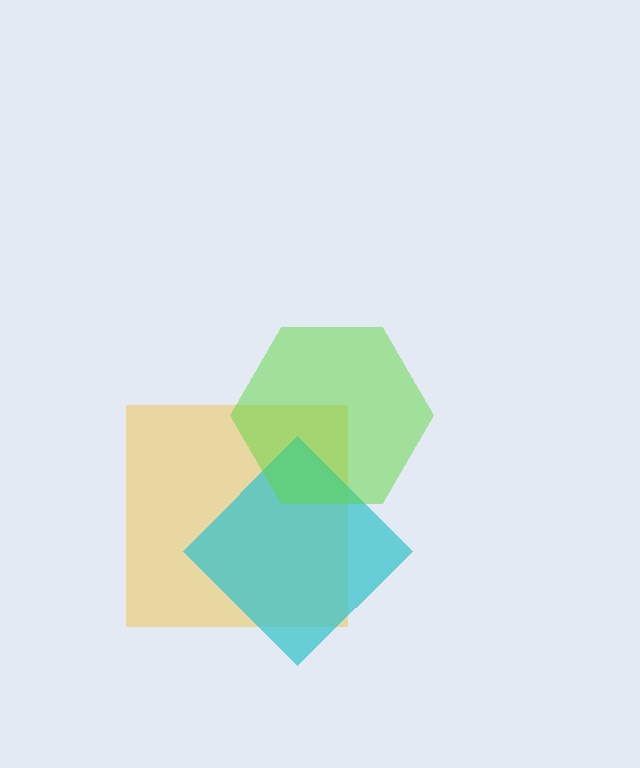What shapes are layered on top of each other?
The layered shapes are: a yellow square, a cyan diamond, a lime hexagon.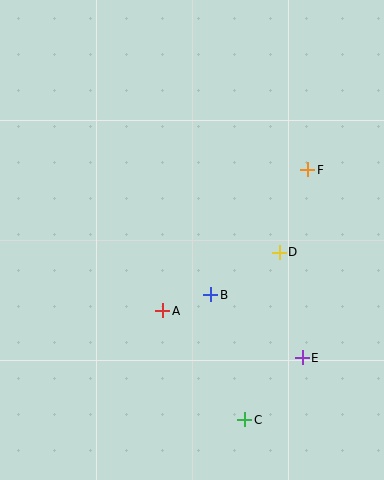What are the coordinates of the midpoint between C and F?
The midpoint between C and F is at (276, 295).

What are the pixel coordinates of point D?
Point D is at (279, 252).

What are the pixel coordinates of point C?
Point C is at (245, 420).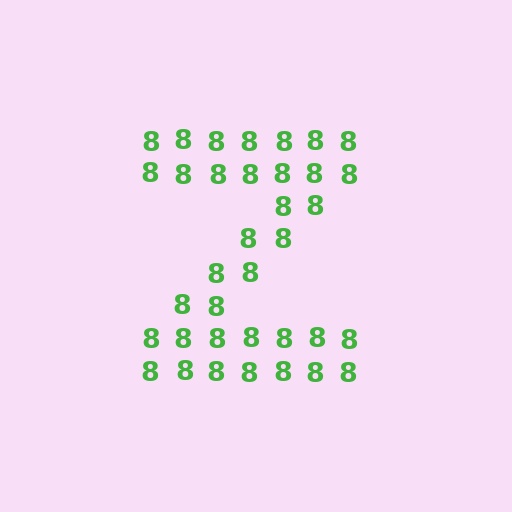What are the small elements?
The small elements are digit 8's.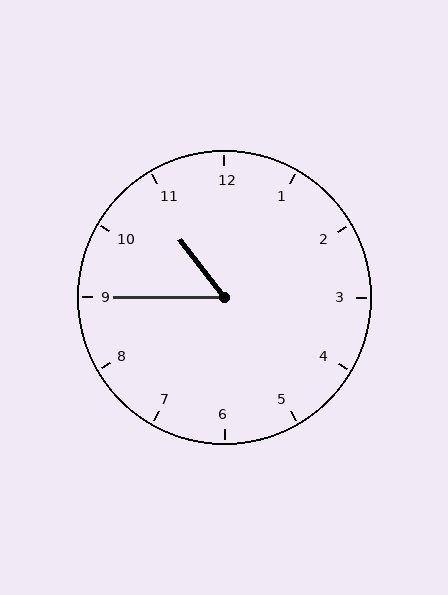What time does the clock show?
10:45.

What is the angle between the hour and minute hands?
Approximately 52 degrees.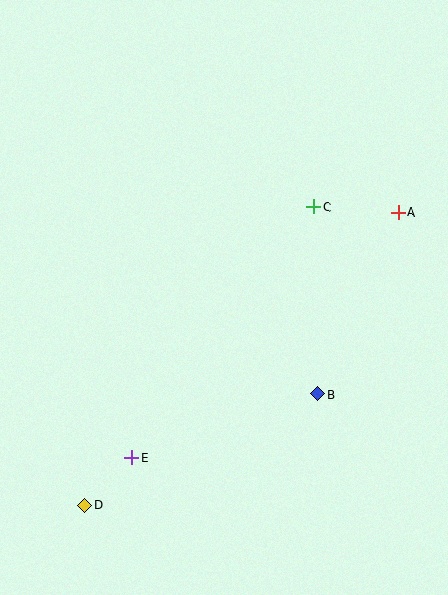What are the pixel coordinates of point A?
Point A is at (399, 212).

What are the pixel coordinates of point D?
Point D is at (85, 505).